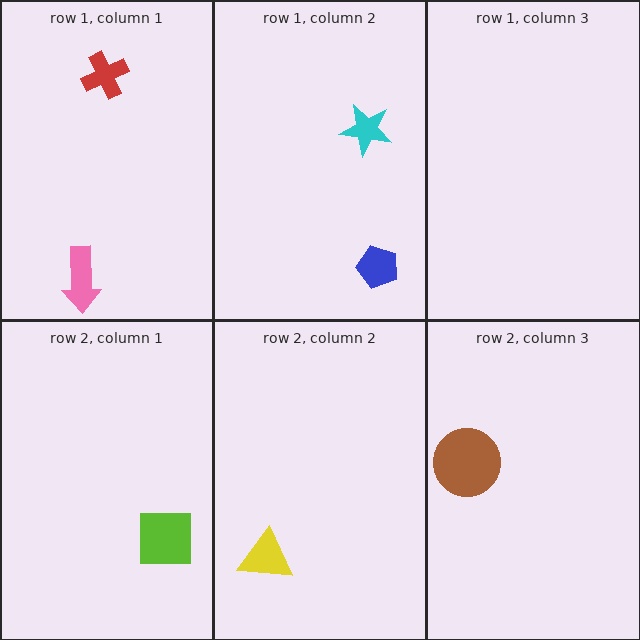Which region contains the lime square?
The row 2, column 1 region.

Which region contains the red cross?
The row 1, column 1 region.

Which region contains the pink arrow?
The row 1, column 1 region.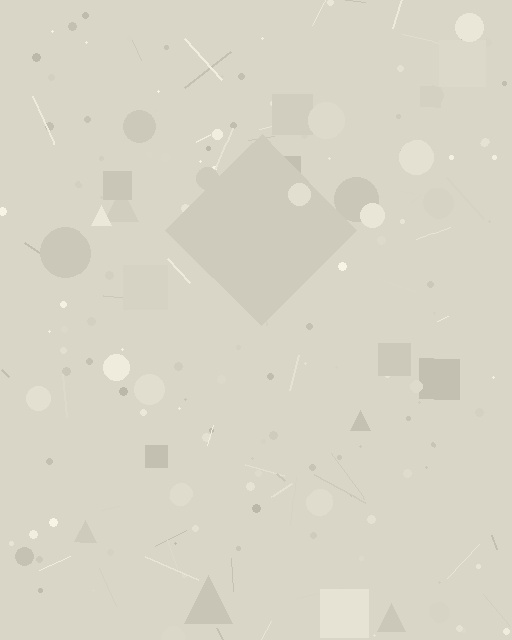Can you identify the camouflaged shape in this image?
The camouflaged shape is a diamond.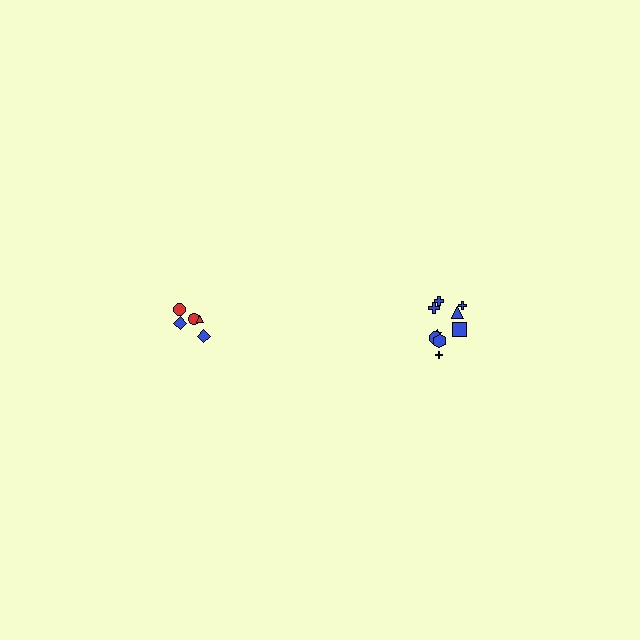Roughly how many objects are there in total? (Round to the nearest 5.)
Roughly 15 objects in total.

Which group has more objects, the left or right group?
The right group.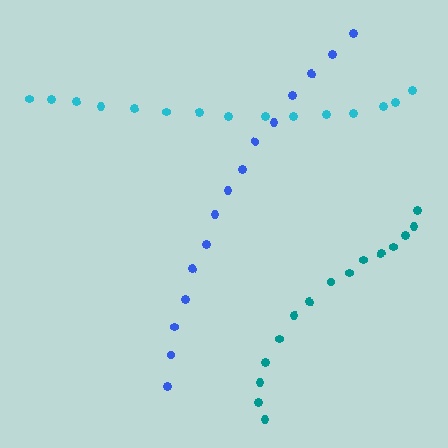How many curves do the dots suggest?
There are 3 distinct paths.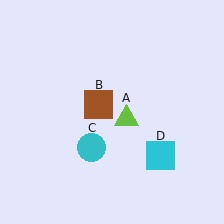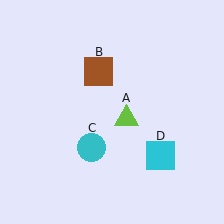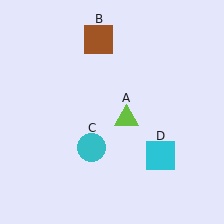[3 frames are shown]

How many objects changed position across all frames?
1 object changed position: brown square (object B).